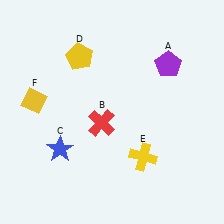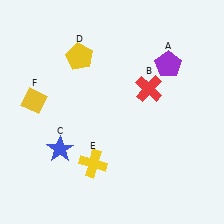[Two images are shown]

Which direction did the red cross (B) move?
The red cross (B) moved right.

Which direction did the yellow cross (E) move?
The yellow cross (E) moved left.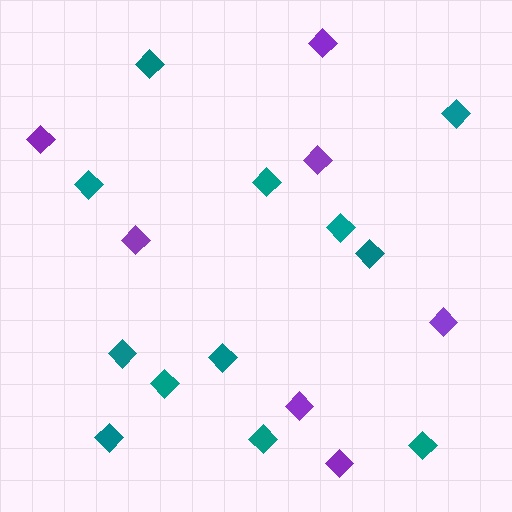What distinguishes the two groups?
There are 2 groups: one group of teal diamonds (12) and one group of purple diamonds (7).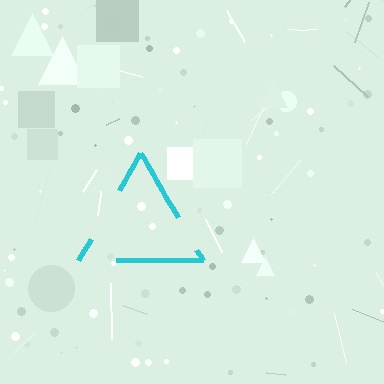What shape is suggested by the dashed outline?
The dashed outline suggests a triangle.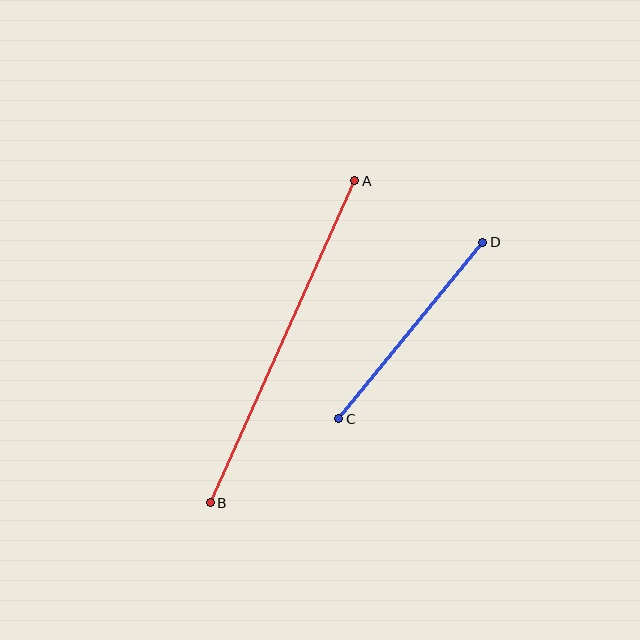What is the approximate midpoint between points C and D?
The midpoint is at approximately (411, 331) pixels.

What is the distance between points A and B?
The distance is approximately 353 pixels.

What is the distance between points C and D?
The distance is approximately 228 pixels.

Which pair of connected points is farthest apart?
Points A and B are farthest apart.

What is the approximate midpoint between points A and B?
The midpoint is at approximately (282, 342) pixels.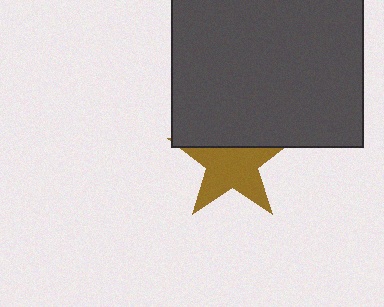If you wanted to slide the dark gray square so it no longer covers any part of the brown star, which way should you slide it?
Slide it up — that is the most direct way to separate the two shapes.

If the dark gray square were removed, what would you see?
You would see the complete brown star.